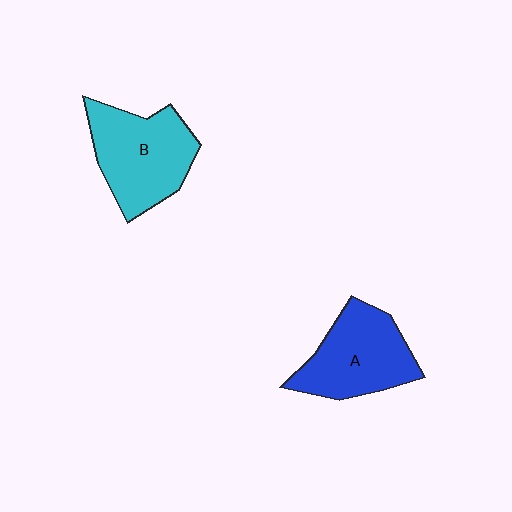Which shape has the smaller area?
Shape A (blue).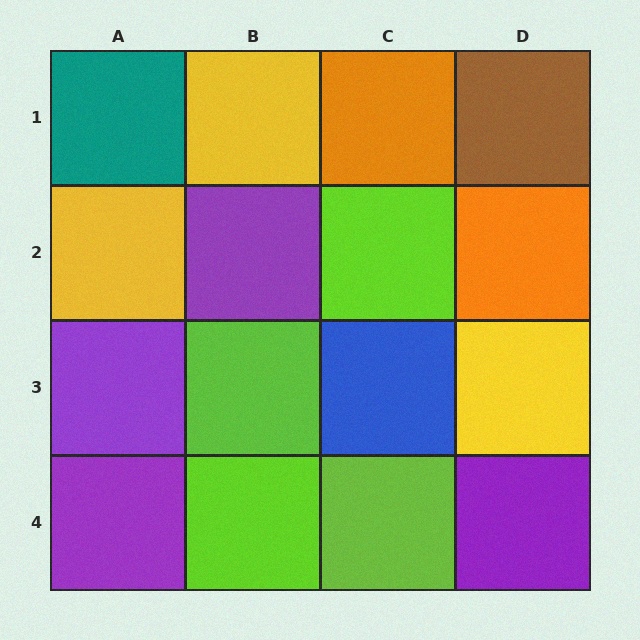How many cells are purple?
4 cells are purple.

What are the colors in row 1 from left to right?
Teal, yellow, orange, brown.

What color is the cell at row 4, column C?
Lime.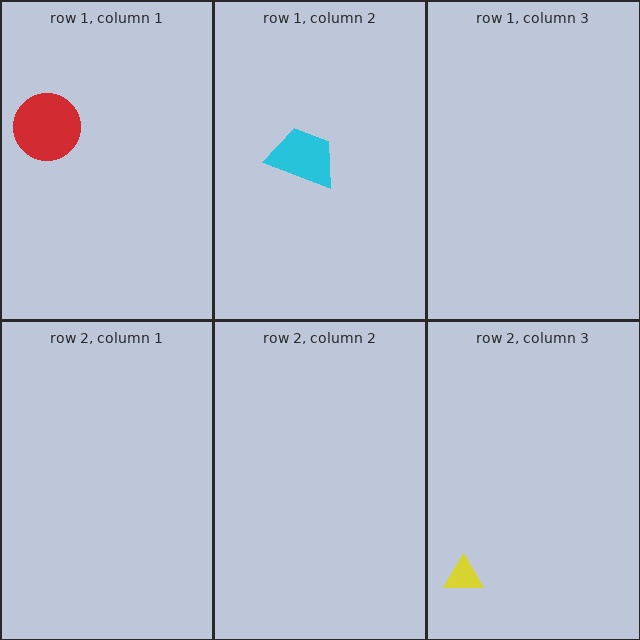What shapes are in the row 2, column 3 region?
The yellow triangle.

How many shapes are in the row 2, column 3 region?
1.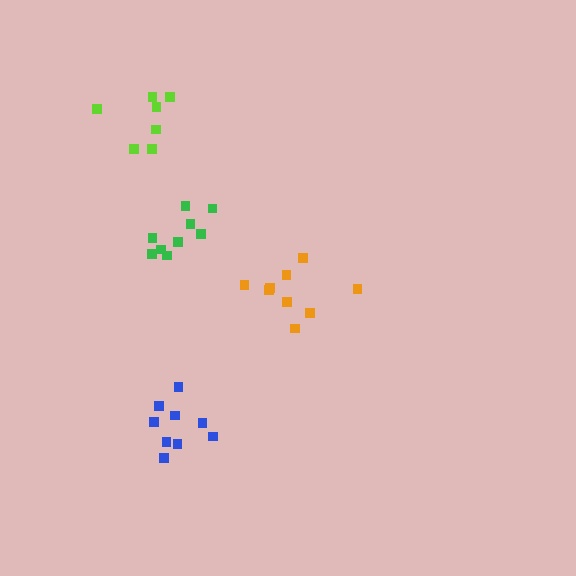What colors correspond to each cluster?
The clusters are colored: green, blue, orange, lime.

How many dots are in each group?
Group 1: 9 dots, Group 2: 9 dots, Group 3: 9 dots, Group 4: 7 dots (34 total).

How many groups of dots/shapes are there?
There are 4 groups.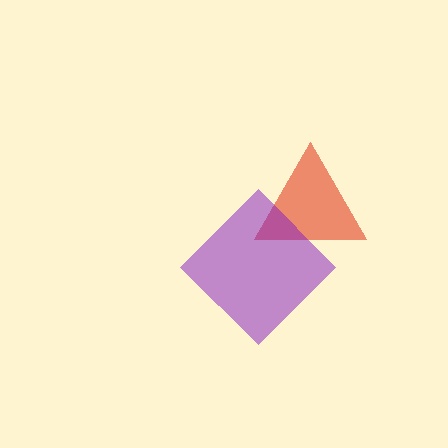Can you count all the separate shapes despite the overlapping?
Yes, there are 2 separate shapes.